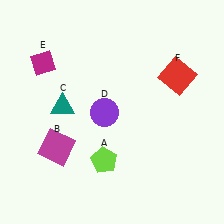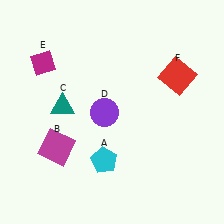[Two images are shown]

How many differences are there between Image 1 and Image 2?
There is 1 difference between the two images.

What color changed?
The pentagon (A) changed from lime in Image 1 to cyan in Image 2.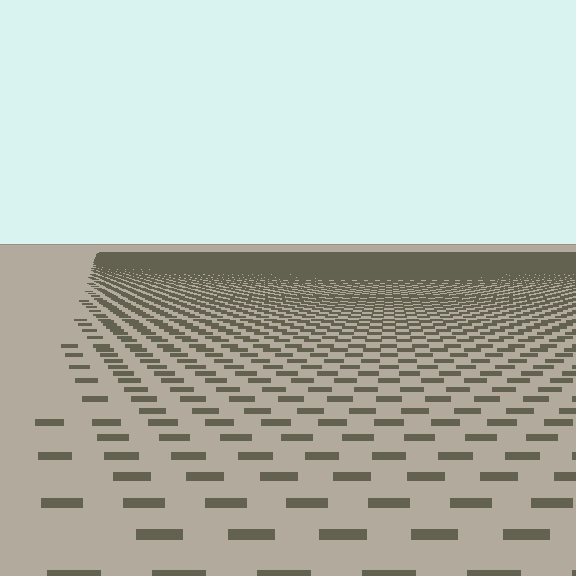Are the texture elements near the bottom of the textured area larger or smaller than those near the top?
Larger. Near the bottom, elements are closer to the viewer and appear at a bigger on-screen size.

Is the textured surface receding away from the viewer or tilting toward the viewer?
The surface is receding away from the viewer. Texture elements get smaller and denser toward the top.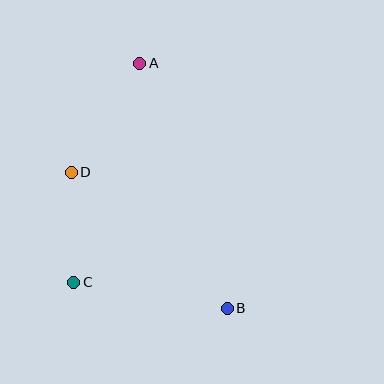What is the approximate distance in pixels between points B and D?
The distance between B and D is approximately 207 pixels.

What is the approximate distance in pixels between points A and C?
The distance between A and C is approximately 229 pixels.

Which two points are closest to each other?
Points C and D are closest to each other.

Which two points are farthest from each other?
Points A and B are farthest from each other.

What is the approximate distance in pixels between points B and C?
The distance between B and C is approximately 156 pixels.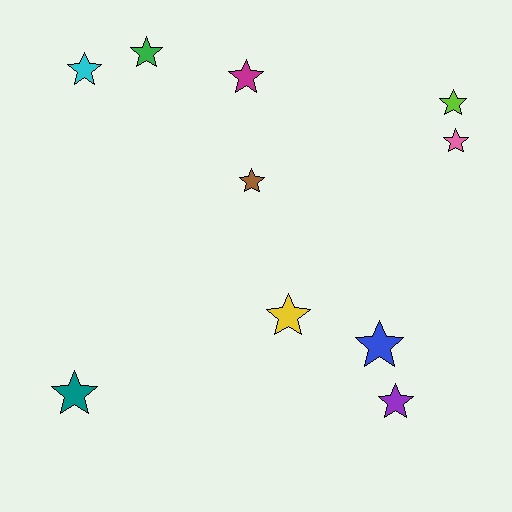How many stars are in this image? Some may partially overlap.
There are 10 stars.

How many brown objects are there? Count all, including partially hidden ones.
There is 1 brown object.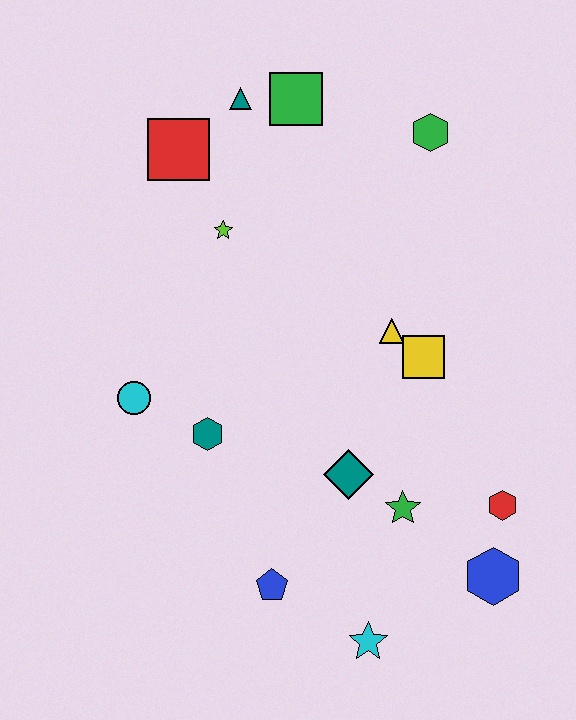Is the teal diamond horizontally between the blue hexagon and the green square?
Yes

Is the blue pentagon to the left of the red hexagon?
Yes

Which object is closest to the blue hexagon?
The red hexagon is closest to the blue hexagon.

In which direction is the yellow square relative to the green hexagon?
The yellow square is below the green hexagon.